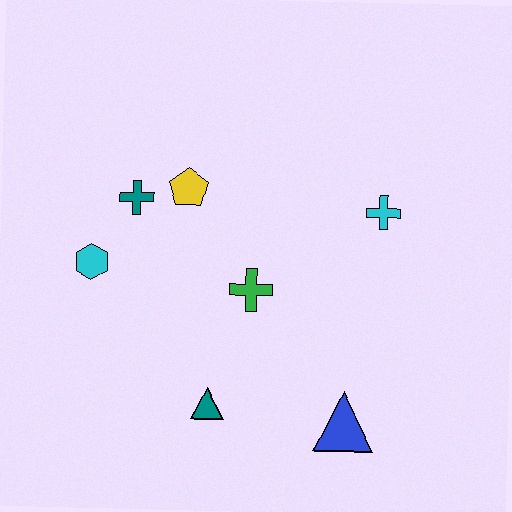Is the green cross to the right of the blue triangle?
No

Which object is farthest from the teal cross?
The blue triangle is farthest from the teal cross.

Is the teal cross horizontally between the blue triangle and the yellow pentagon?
No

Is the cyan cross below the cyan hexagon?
No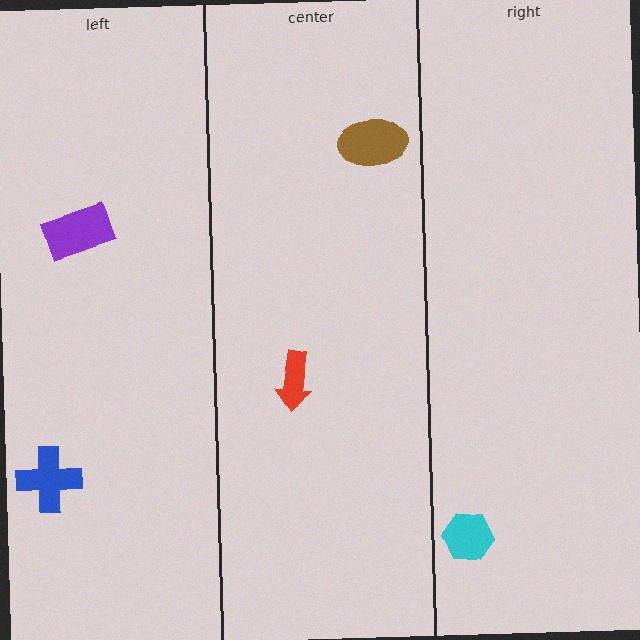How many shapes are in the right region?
1.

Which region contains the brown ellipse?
The center region.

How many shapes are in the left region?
2.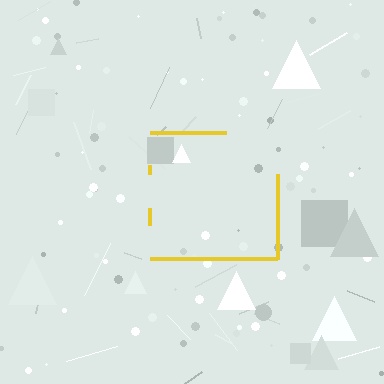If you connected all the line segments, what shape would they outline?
They would outline a square.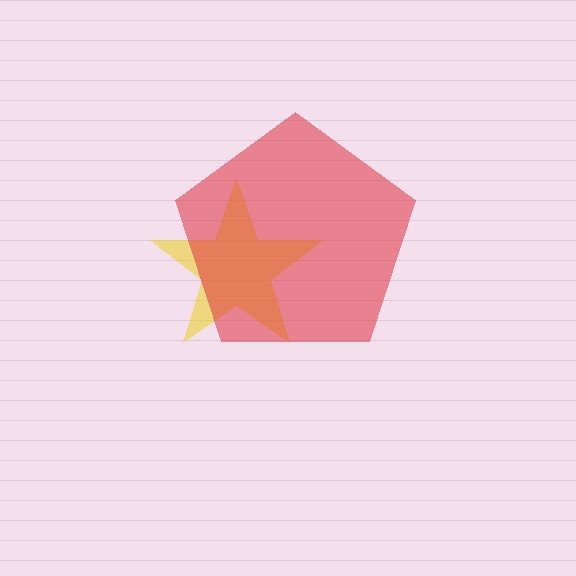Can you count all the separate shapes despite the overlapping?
Yes, there are 2 separate shapes.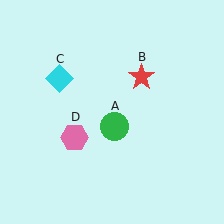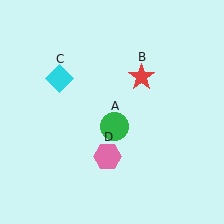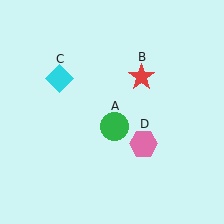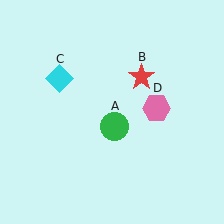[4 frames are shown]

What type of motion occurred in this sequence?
The pink hexagon (object D) rotated counterclockwise around the center of the scene.